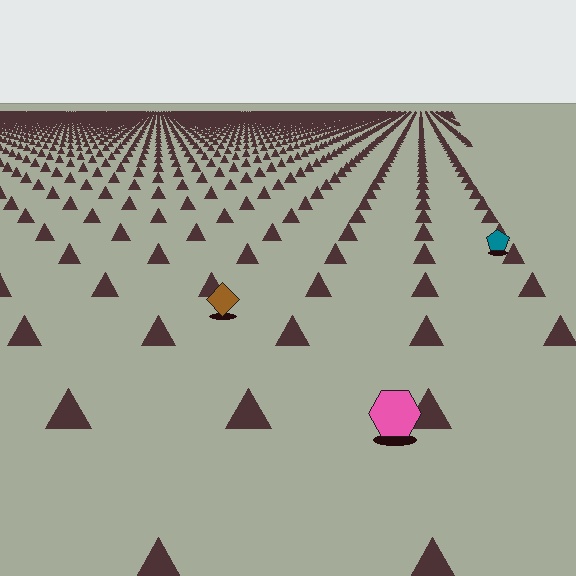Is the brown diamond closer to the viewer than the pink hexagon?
No. The pink hexagon is closer — you can tell from the texture gradient: the ground texture is coarser near it.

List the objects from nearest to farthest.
From nearest to farthest: the pink hexagon, the brown diamond, the teal pentagon.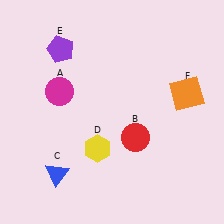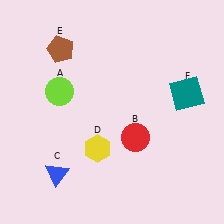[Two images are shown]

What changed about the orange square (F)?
In Image 1, F is orange. In Image 2, it changed to teal.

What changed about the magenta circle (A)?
In Image 1, A is magenta. In Image 2, it changed to lime.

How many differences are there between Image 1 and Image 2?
There are 3 differences between the two images.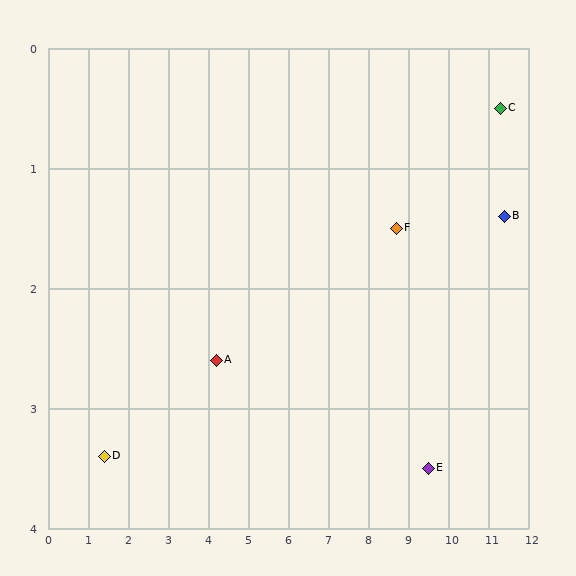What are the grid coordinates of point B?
Point B is at approximately (11.4, 1.4).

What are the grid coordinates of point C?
Point C is at approximately (11.3, 0.5).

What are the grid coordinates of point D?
Point D is at approximately (1.4, 3.4).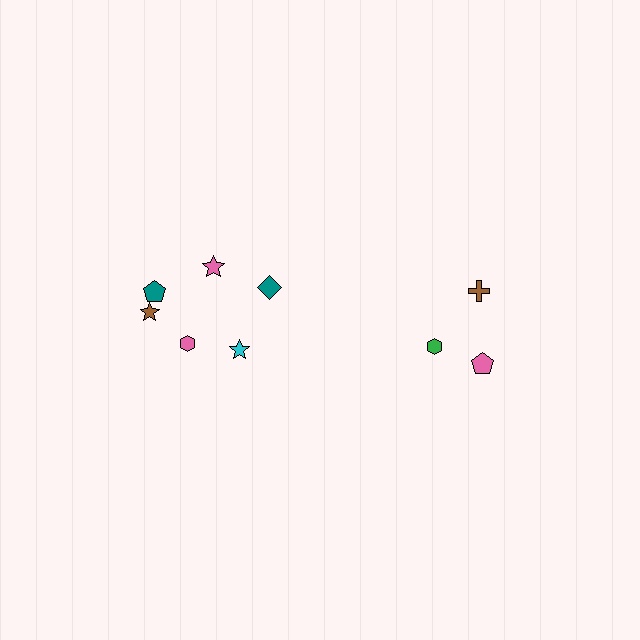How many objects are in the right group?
There are 3 objects.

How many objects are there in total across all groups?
There are 9 objects.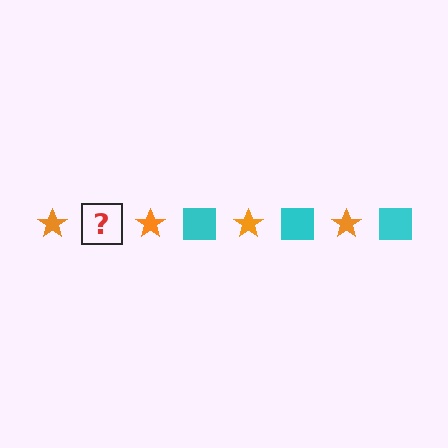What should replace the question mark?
The question mark should be replaced with a cyan square.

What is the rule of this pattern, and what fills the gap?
The rule is that the pattern alternates between orange star and cyan square. The gap should be filled with a cyan square.